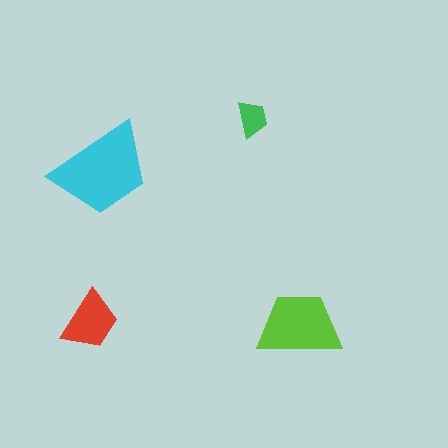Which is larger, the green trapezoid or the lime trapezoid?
The lime one.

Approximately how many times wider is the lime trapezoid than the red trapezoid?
About 1.5 times wider.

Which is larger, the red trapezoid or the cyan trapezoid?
The cyan one.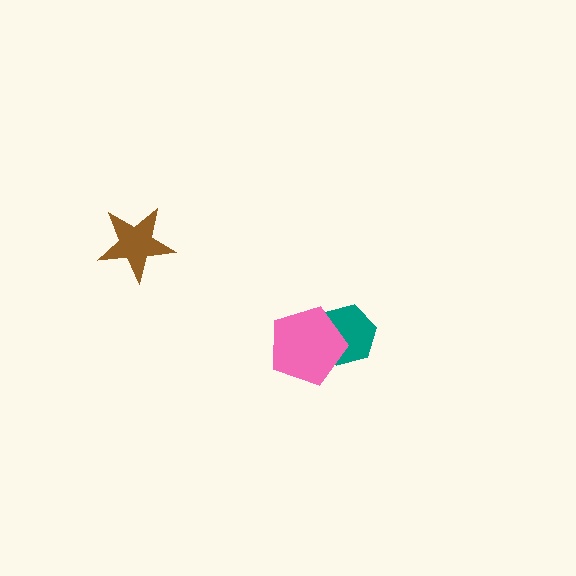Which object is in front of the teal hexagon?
The pink pentagon is in front of the teal hexagon.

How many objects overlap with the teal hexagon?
1 object overlaps with the teal hexagon.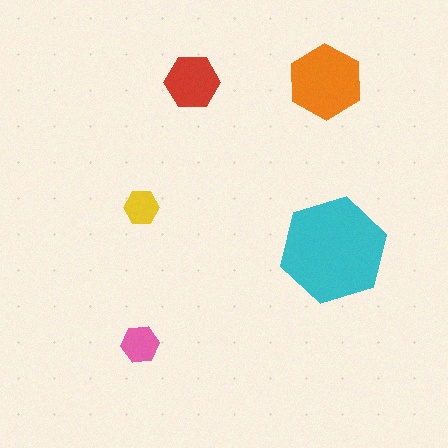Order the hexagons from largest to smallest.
the cyan one, the orange one, the red one, the pink one, the yellow one.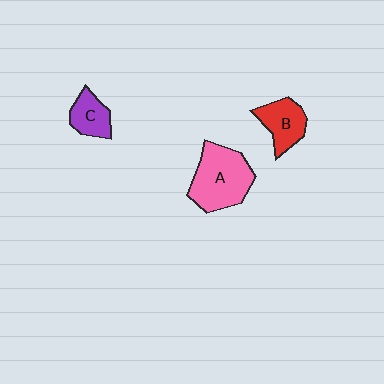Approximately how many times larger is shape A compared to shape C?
Approximately 2.2 times.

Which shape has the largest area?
Shape A (pink).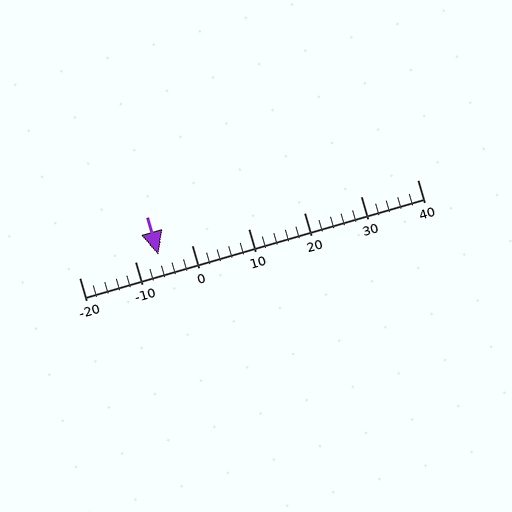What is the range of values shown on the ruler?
The ruler shows values from -20 to 40.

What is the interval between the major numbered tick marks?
The major tick marks are spaced 10 units apart.